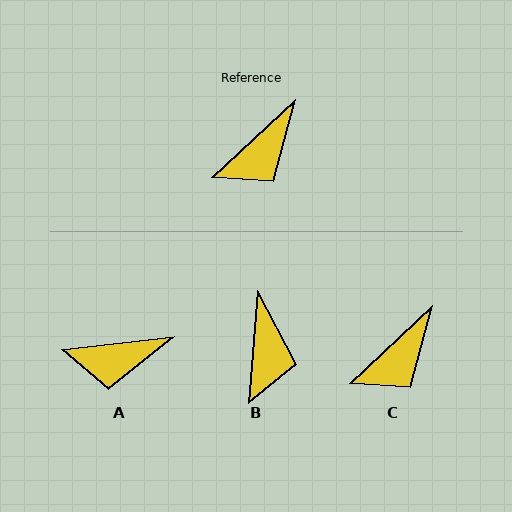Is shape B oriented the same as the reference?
No, it is off by about 43 degrees.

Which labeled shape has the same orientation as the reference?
C.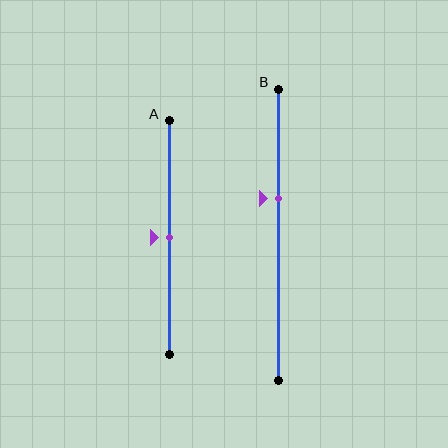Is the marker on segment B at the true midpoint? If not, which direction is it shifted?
No, the marker on segment B is shifted upward by about 12% of the segment length.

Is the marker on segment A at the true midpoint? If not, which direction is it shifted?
Yes, the marker on segment A is at the true midpoint.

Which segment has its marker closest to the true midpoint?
Segment A has its marker closest to the true midpoint.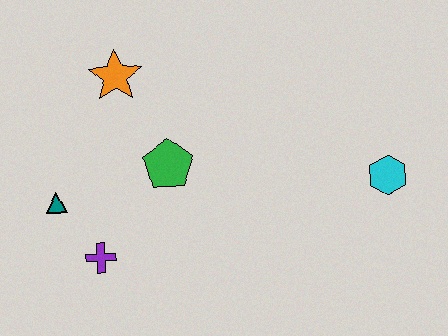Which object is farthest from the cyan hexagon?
The teal triangle is farthest from the cyan hexagon.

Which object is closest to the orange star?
The green pentagon is closest to the orange star.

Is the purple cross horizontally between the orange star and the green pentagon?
No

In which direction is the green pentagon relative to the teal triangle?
The green pentagon is to the right of the teal triangle.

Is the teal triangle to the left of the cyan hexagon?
Yes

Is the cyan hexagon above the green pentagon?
No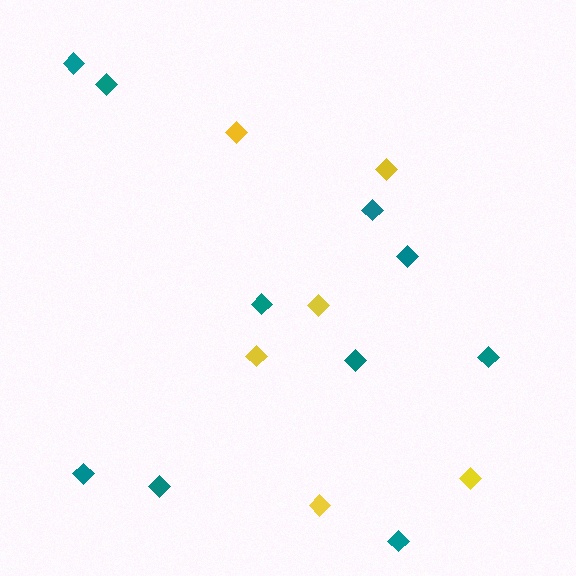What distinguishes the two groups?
There are 2 groups: one group of yellow diamonds (6) and one group of teal diamonds (10).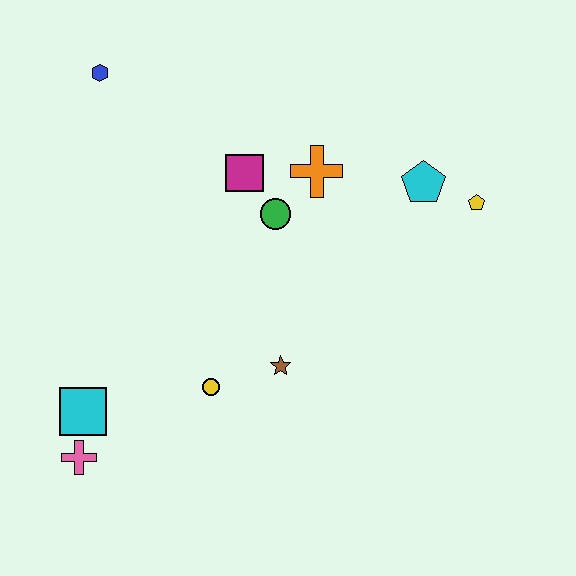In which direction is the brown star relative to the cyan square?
The brown star is to the right of the cyan square.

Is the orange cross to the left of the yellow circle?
No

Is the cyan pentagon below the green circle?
No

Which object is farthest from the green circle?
The pink cross is farthest from the green circle.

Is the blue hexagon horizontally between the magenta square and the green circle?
No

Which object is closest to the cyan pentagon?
The yellow pentagon is closest to the cyan pentagon.